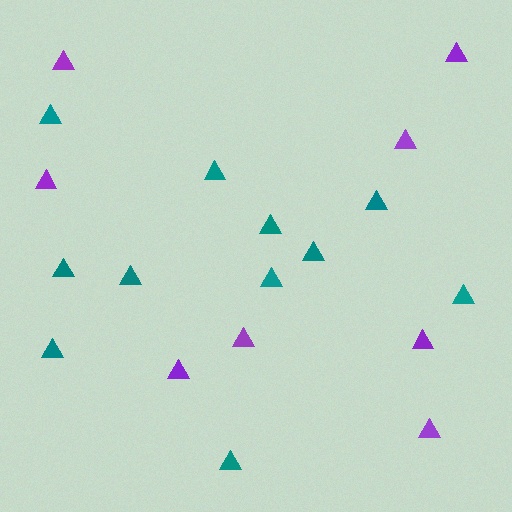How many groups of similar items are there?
There are 2 groups: one group of purple triangles (8) and one group of teal triangles (11).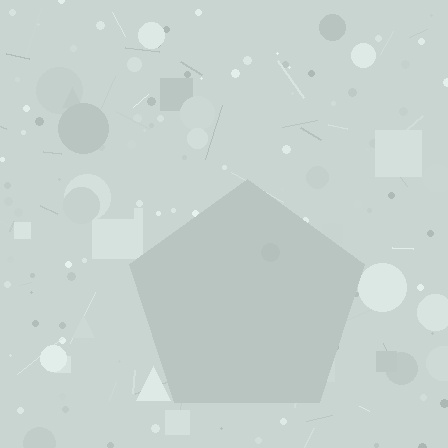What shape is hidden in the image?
A pentagon is hidden in the image.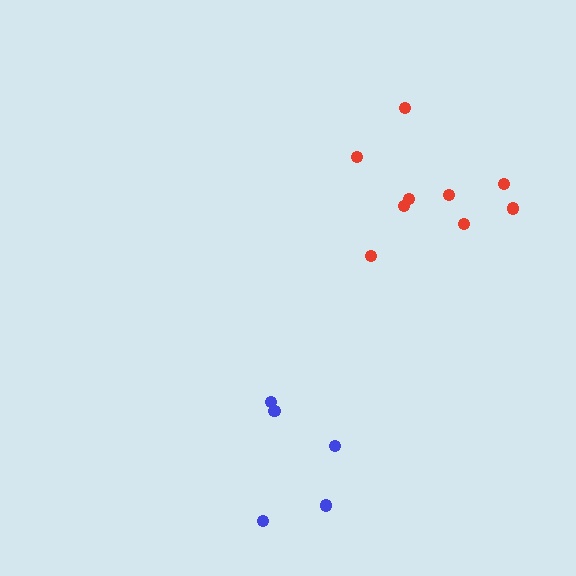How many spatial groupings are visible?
There are 2 spatial groupings.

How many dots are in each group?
Group 1: 5 dots, Group 2: 9 dots (14 total).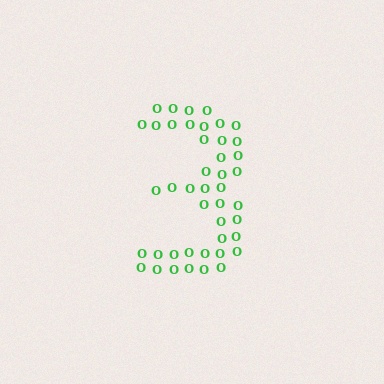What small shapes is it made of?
It is made of small letter O's.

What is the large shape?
The large shape is the digit 3.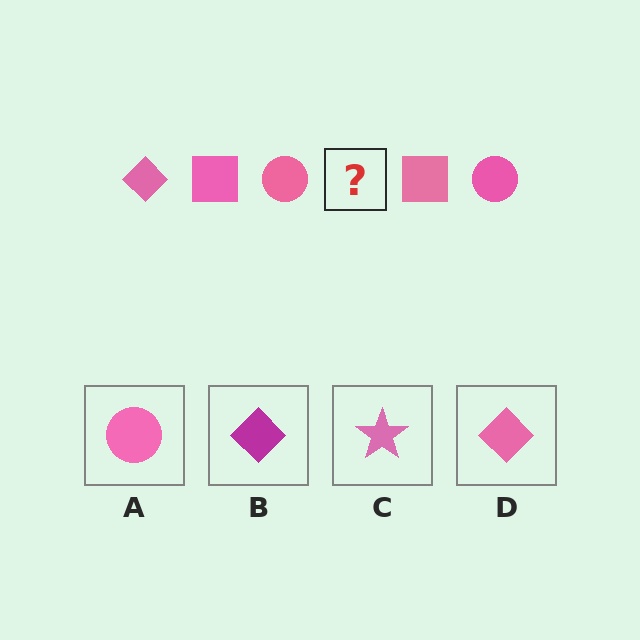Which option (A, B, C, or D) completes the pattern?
D.